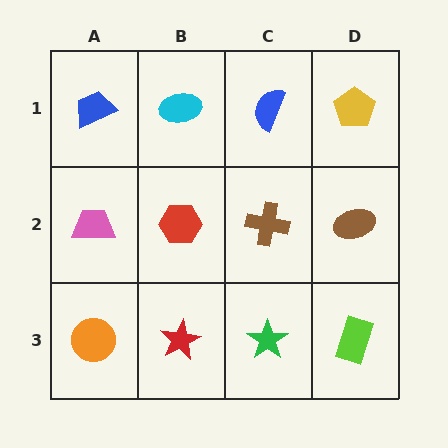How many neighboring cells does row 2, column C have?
4.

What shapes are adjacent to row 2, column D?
A yellow pentagon (row 1, column D), a lime rectangle (row 3, column D), a brown cross (row 2, column C).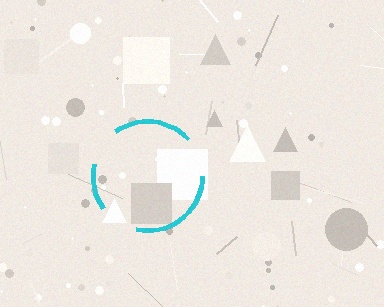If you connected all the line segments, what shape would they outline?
They would outline a circle.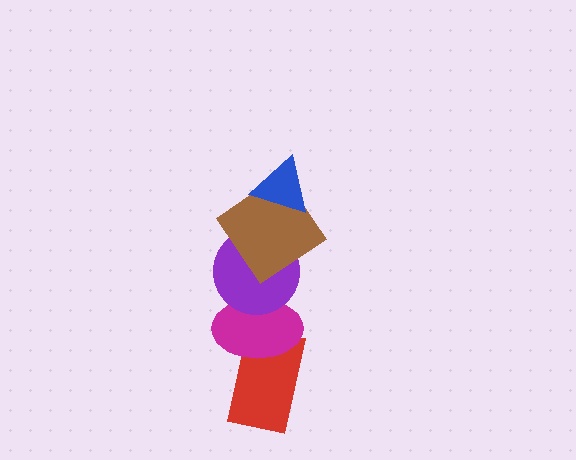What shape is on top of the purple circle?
The brown diamond is on top of the purple circle.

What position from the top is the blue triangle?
The blue triangle is 1st from the top.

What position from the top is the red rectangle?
The red rectangle is 5th from the top.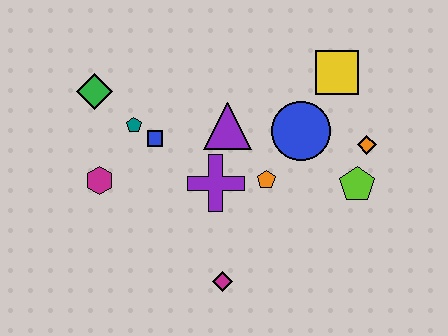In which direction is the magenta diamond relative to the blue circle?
The magenta diamond is below the blue circle.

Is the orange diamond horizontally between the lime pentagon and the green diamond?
No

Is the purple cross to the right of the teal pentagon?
Yes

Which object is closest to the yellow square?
The blue circle is closest to the yellow square.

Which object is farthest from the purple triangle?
The magenta diamond is farthest from the purple triangle.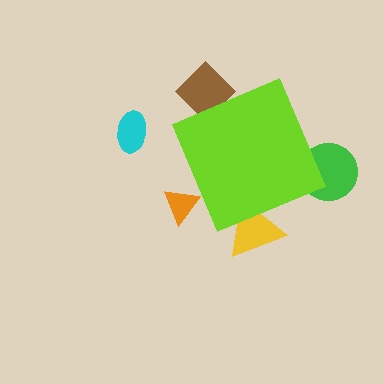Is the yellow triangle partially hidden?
Yes, the yellow triangle is partially hidden behind the lime diamond.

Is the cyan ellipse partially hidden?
No, the cyan ellipse is fully visible.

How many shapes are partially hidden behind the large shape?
4 shapes are partially hidden.